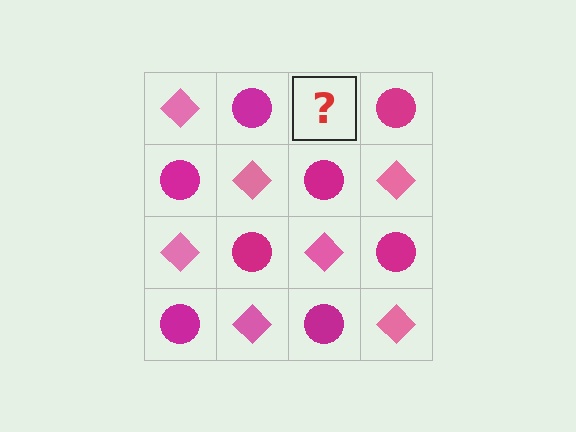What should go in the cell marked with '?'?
The missing cell should contain a pink diamond.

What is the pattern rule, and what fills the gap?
The rule is that it alternates pink diamond and magenta circle in a checkerboard pattern. The gap should be filled with a pink diamond.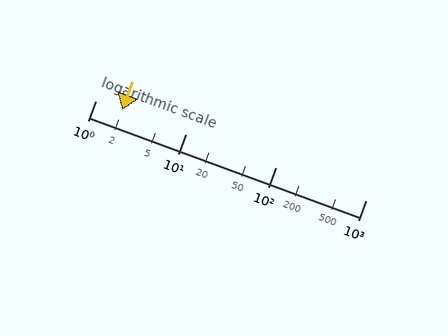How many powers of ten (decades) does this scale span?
The scale spans 3 decades, from 1 to 1000.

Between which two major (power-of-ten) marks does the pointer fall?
The pointer is between 1 and 10.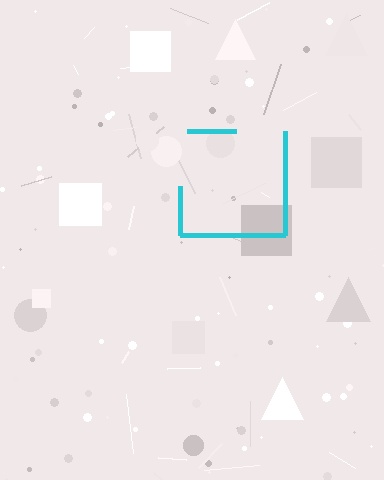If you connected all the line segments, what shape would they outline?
They would outline a square.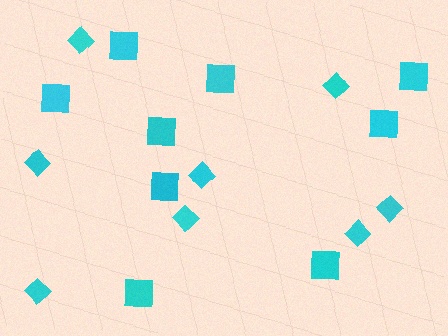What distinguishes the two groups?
There are 2 groups: one group of squares (9) and one group of diamonds (8).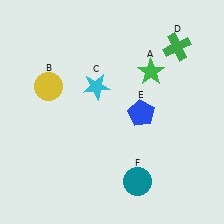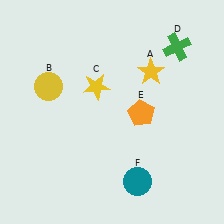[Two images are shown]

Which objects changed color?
A changed from green to yellow. C changed from cyan to yellow. E changed from blue to orange.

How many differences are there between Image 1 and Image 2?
There are 3 differences between the two images.